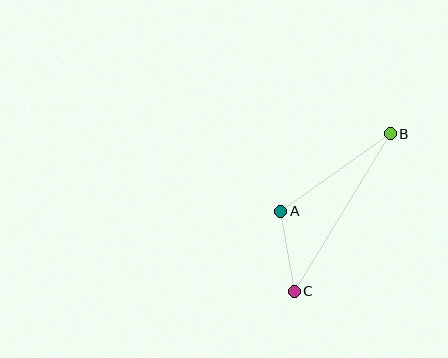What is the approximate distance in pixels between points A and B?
The distance between A and B is approximately 134 pixels.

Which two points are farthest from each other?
Points B and C are farthest from each other.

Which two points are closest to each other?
Points A and C are closest to each other.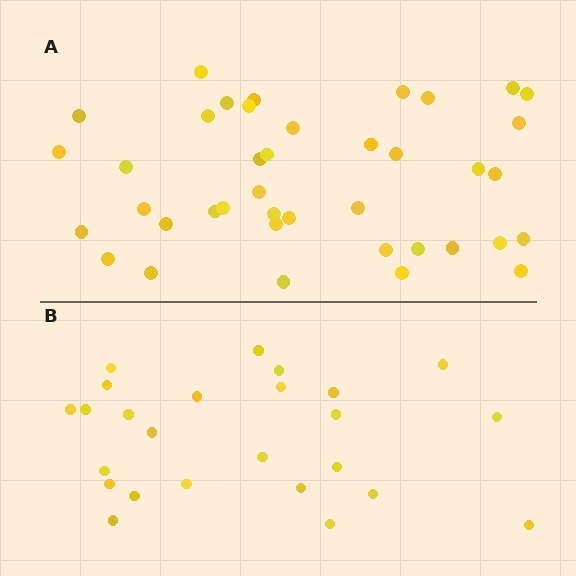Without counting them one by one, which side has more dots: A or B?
Region A (the top region) has more dots.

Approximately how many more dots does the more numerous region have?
Region A has approximately 15 more dots than region B.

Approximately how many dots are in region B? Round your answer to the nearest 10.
About 20 dots. (The exact count is 25, which rounds to 20.)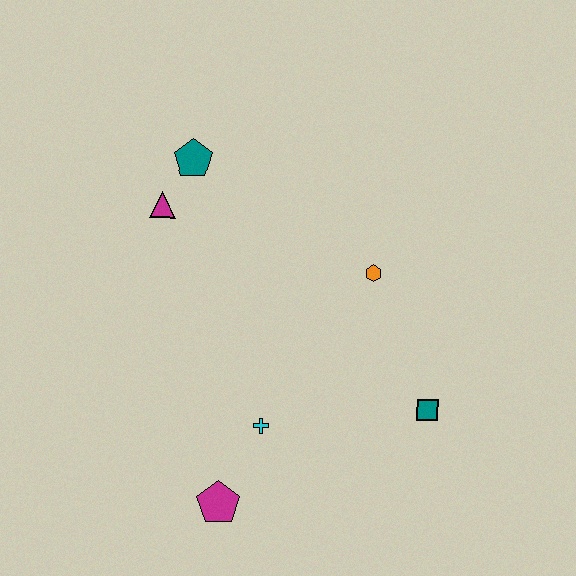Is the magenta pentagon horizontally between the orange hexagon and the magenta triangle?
Yes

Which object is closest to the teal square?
The orange hexagon is closest to the teal square.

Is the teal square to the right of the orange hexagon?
Yes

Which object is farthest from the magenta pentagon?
The teal pentagon is farthest from the magenta pentagon.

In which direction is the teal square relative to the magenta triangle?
The teal square is to the right of the magenta triangle.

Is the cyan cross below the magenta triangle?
Yes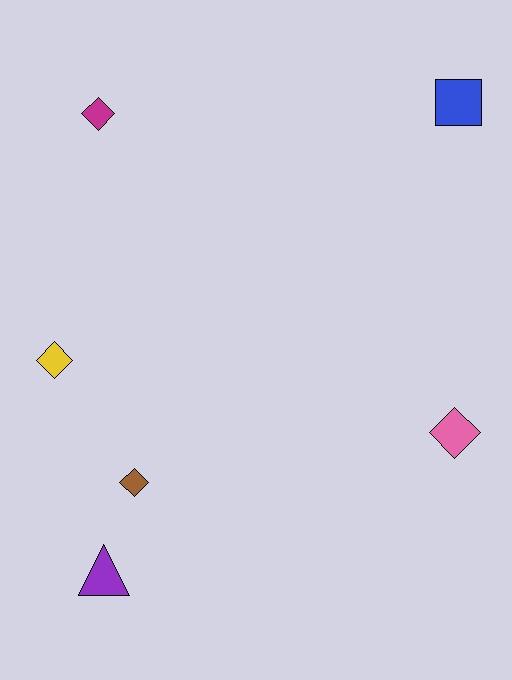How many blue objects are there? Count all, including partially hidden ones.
There is 1 blue object.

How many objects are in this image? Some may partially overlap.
There are 6 objects.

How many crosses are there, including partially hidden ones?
There are no crosses.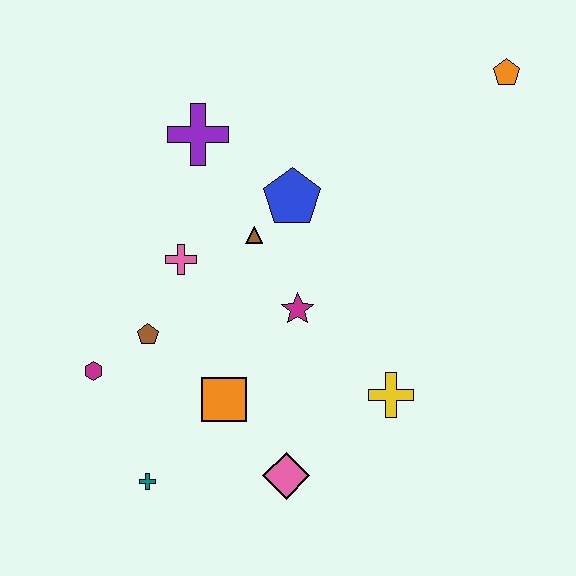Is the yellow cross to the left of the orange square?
No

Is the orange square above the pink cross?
No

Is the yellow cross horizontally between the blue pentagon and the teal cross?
No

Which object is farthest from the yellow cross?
The orange pentagon is farthest from the yellow cross.